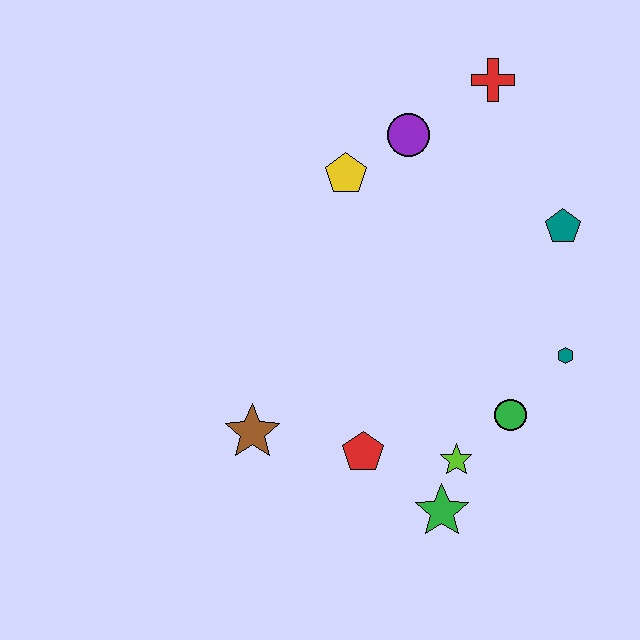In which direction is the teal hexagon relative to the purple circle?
The teal hexagon is below the purple circle.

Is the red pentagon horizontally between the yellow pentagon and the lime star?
Yes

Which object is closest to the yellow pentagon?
The purple circle is closest to the yellow pentagon.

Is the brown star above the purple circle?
No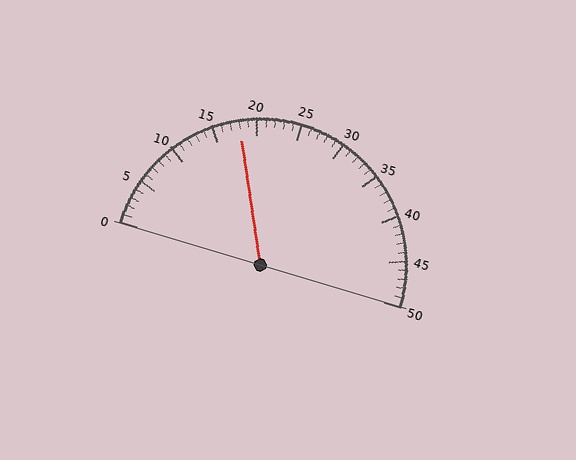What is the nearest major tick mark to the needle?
The nearest major tick mark is 20.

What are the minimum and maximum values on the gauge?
The gauge ranges from 0 to 50.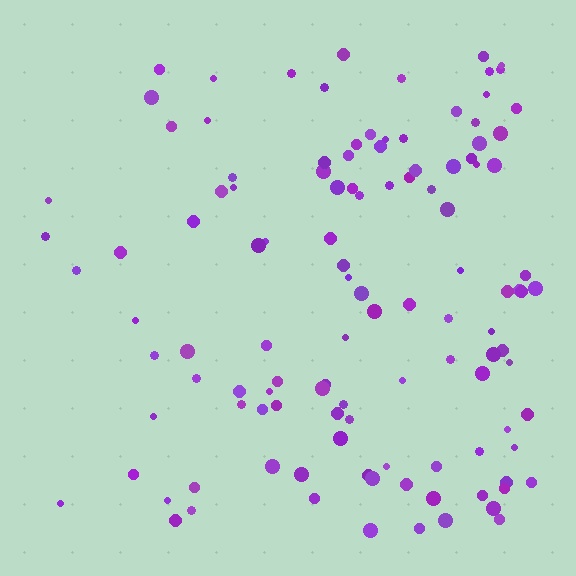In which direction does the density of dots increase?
From left to right, with the right side densest.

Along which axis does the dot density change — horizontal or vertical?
Horizontal.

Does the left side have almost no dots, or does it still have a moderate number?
Still a moderate number, just noticeably fewer than the right.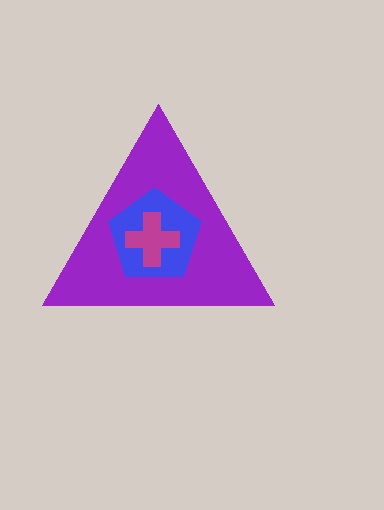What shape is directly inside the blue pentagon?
The magenta cross.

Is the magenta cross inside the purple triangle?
Yes.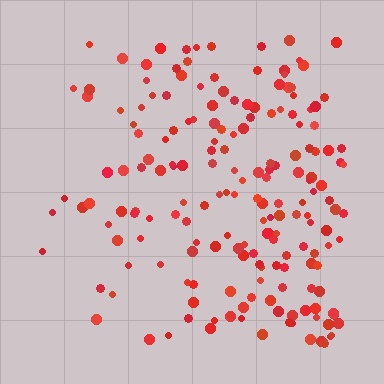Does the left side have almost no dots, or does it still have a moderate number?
Still a moderate number, just noticeably fewer than the right.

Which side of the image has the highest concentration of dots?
The right.